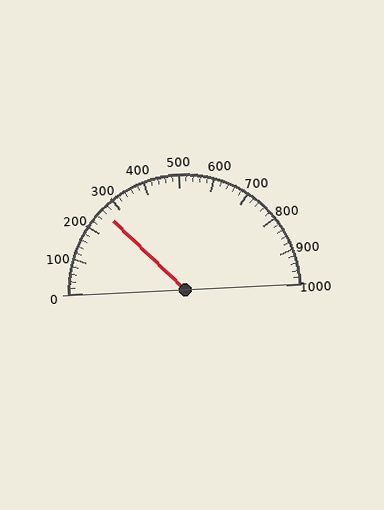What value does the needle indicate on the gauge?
The needle indicates approximately 260.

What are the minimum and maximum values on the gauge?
The gauge ranges from 0 to 1000.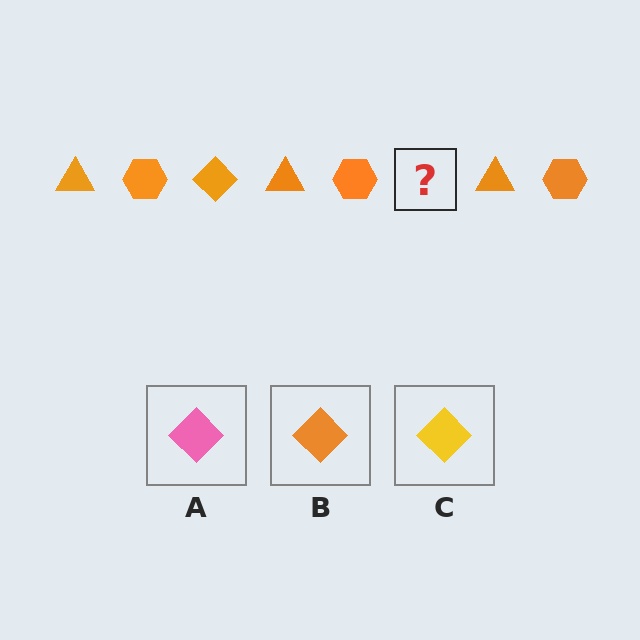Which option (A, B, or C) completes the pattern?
B.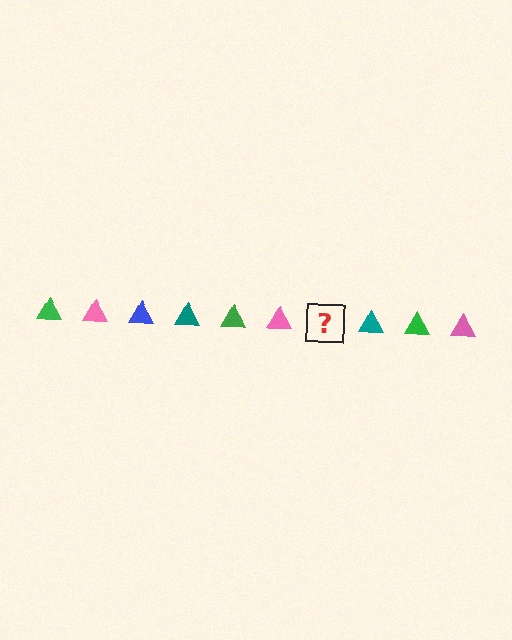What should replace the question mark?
The question mark should be replaced with a blue triangle.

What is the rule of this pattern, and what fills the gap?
The rule is that the pattern cycles through green, pink, blue, teal triangles. The gap should be filled with a blue triangle.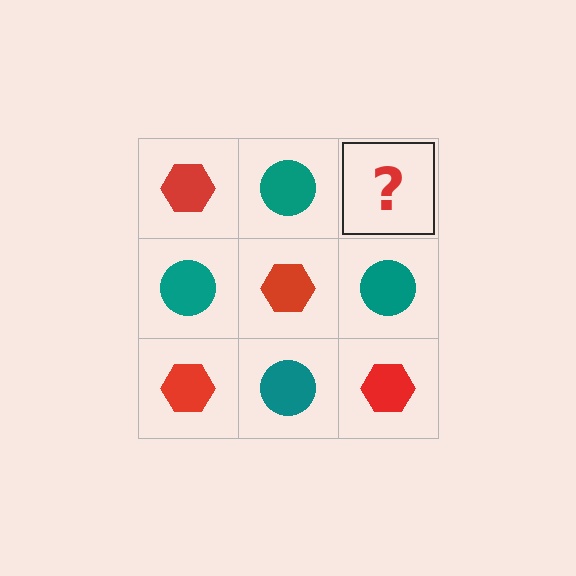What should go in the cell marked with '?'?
The missing cell should contain a red hexagon.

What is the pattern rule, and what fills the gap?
The rule is that it alternates red hexagon and teal circle in a checkerboard pattern. The gap should be filled with a red hexagon.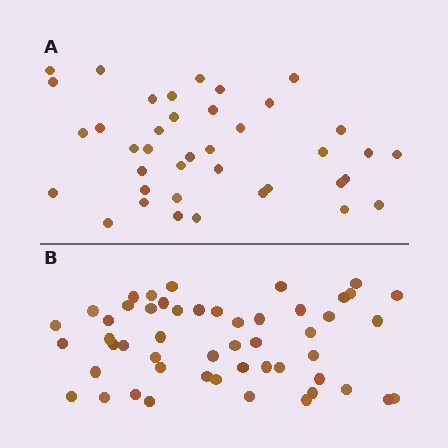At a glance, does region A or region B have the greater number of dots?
Region B (the bottom region) has more dots.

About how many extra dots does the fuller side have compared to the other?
Region B has roughly 12 or so more dots than region A.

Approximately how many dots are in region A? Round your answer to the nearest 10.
About 40 dots. (The exact count is 39, which rounds to 40.)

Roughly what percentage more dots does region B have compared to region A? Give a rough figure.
About 30% more.